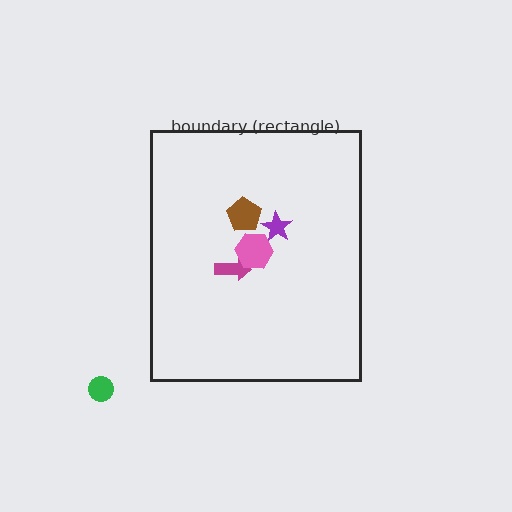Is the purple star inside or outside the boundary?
Inside.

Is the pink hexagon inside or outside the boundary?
Inside.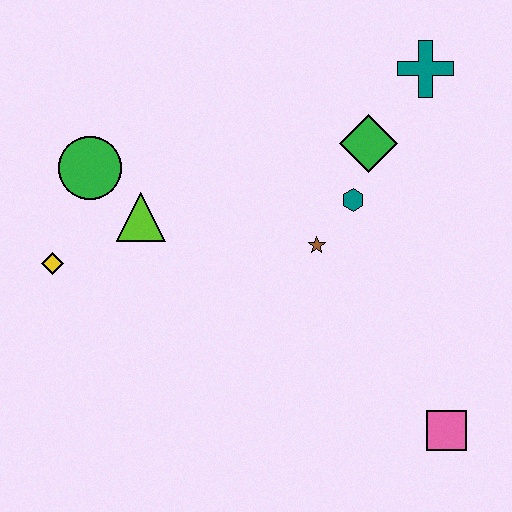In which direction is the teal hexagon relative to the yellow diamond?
The teal hexagon is to the right of the yellow diamond.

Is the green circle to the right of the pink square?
No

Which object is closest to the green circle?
The lime triangle is closest to the green circle.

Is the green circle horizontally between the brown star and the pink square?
No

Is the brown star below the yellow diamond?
No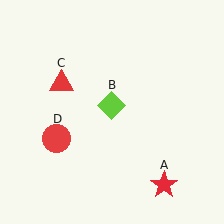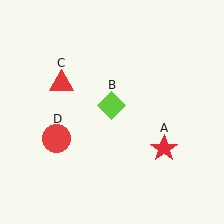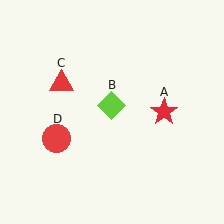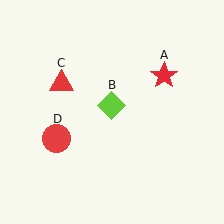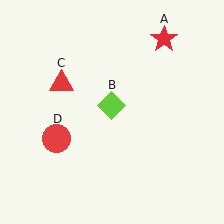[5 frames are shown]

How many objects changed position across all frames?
1 object changed position: red star (object A).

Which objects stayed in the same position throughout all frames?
Lime diamond (object B) and red triangle (object C) and red circle (object D) remained stationary.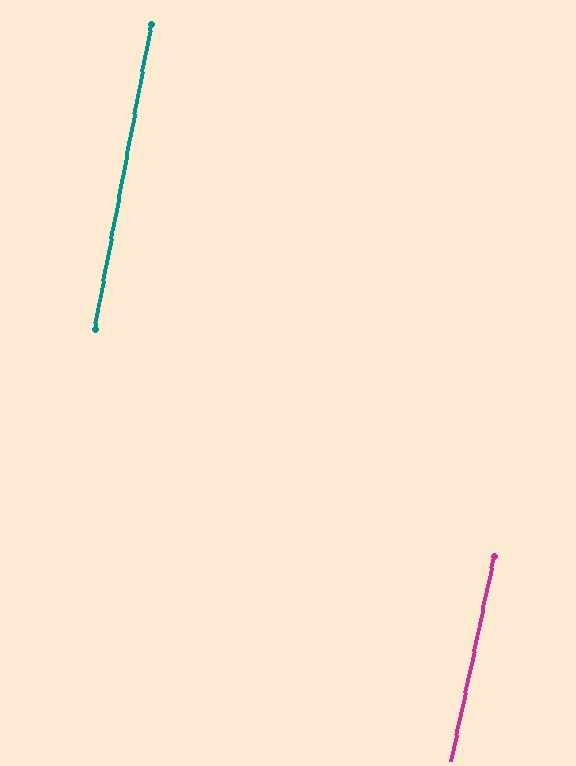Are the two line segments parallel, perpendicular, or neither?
Parallel — their directions differ by only 1.1°.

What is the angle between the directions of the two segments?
Approximately 1 degree.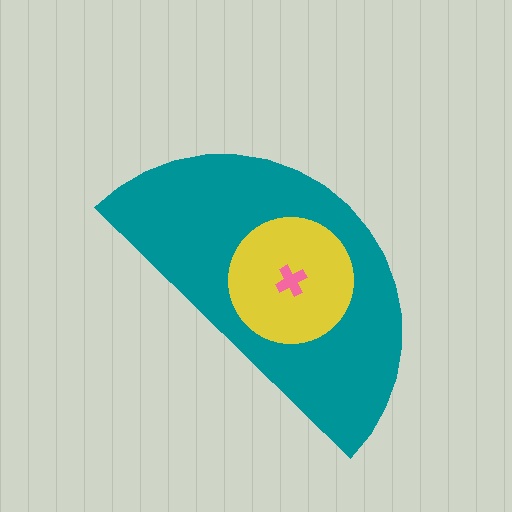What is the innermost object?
The pink cross.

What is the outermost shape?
The teal semicircle.